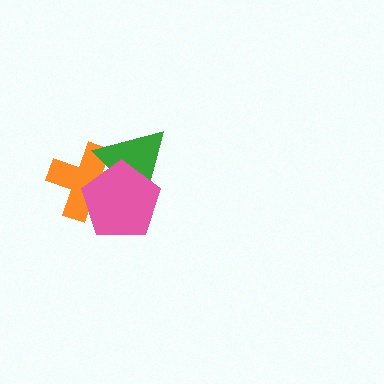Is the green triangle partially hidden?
Yes, it is partially covered by another shape.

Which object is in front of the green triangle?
The pink pentagon is in front of the green triangle.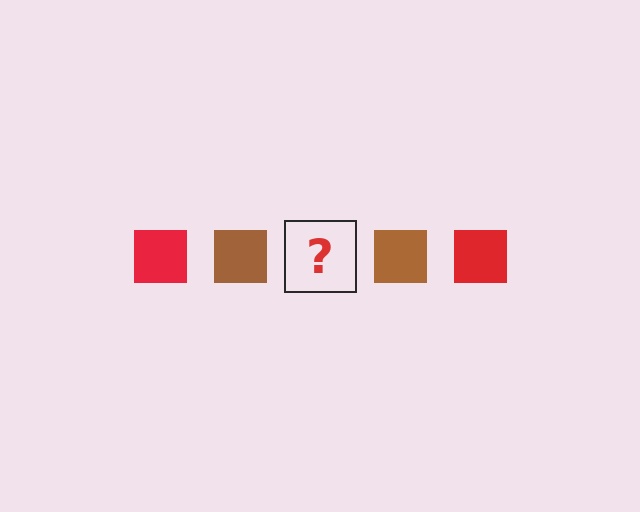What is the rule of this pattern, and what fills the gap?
The rule is that the pattern cycles through red, brown squares. The gap should be filled with a red square.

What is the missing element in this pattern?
The missing element is a red square.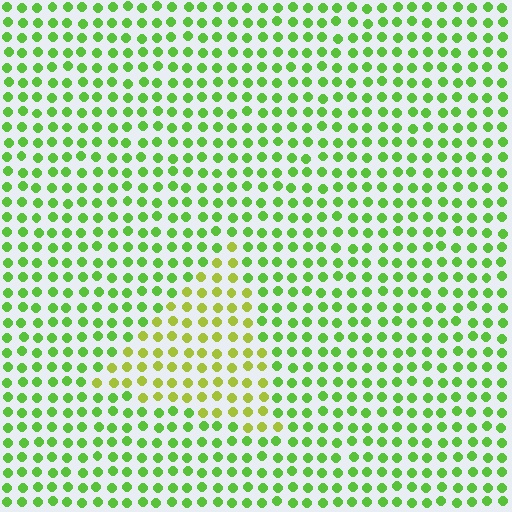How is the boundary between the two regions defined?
The boundary is defined purely by a slight shift in hue (about 33 degrees). Spacing, size, and orientation are identical on both sides.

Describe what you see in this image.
The image is filled with small lime elements in a uniform arrangement. A triangle-shaped region is visible where the elements are tinted to a slightly different hue, forming a subtle color boundary.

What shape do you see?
I see a triangle.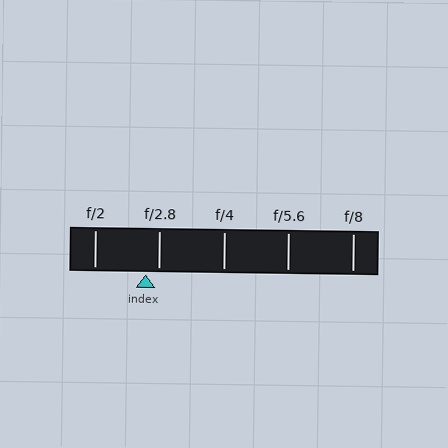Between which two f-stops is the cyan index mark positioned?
The index mark is between f/2 and f/2.8.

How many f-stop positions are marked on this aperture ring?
There are 5 f-stop positions marked.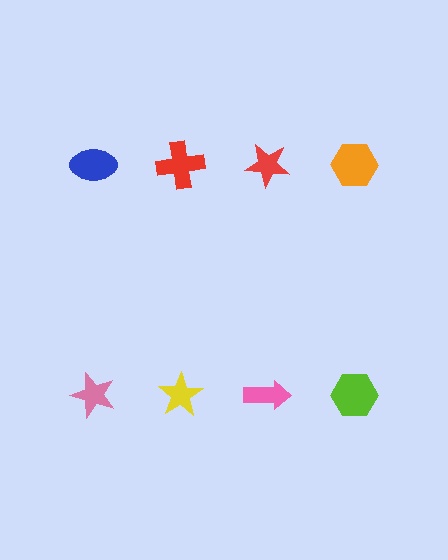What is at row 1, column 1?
A blue ellipse.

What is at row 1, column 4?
An orange hexagon.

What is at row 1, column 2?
A red cross.